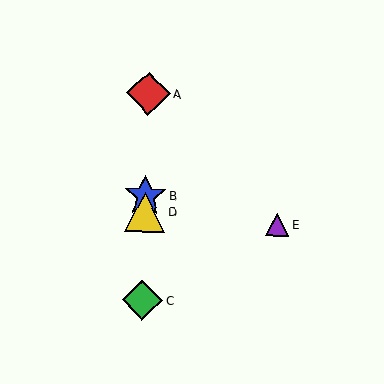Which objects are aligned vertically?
Objects A, B, C, D are aligned vertically.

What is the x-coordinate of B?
Object B is at x≈145.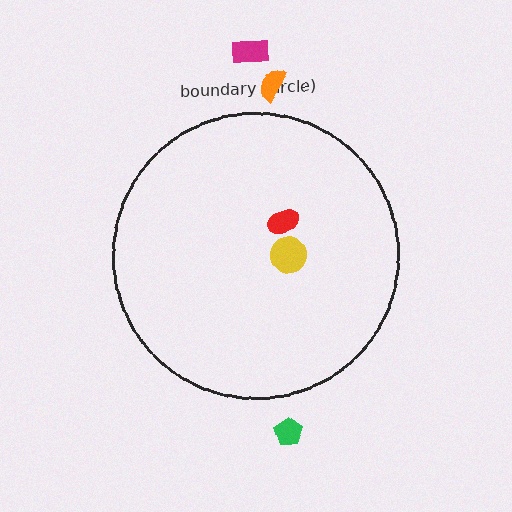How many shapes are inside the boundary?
2 inside, 3 outside.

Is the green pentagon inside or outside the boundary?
Outside.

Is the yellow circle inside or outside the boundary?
Inside.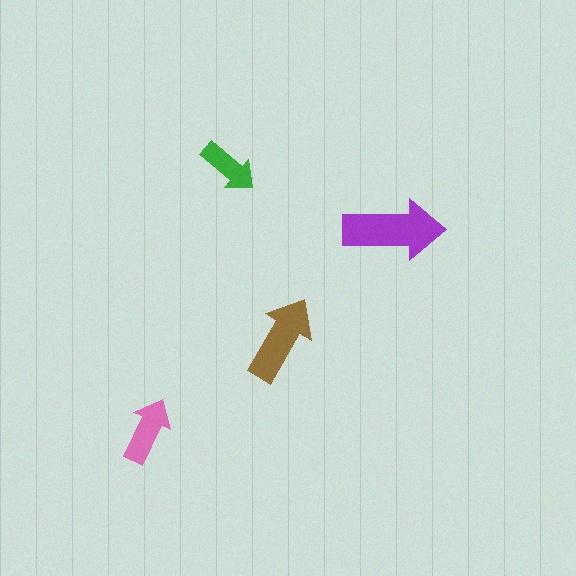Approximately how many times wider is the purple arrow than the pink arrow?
About 1.5 times wider.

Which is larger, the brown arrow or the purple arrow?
The purple one.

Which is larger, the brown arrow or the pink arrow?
The brown one.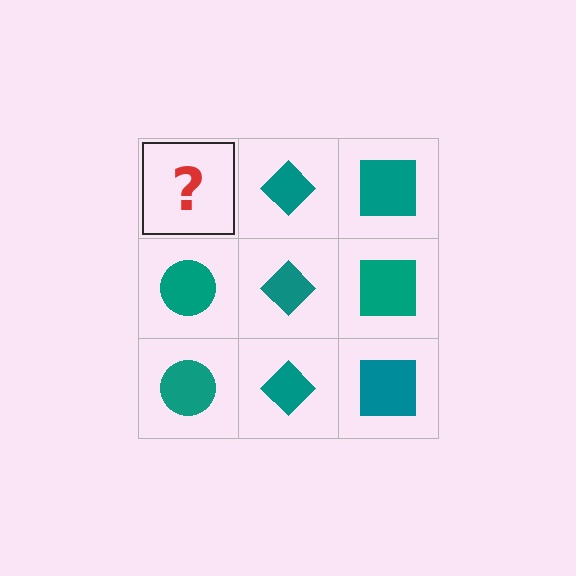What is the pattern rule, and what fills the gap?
The rule is that each column has a consistent shape. The gap should be filled with a teal circle.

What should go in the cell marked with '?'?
The missing cell should contain a teal circle.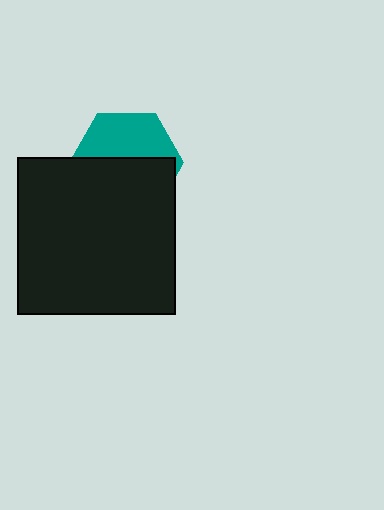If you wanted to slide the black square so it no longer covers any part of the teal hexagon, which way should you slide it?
Slide it down — that is the most direct way to separate the two shapes.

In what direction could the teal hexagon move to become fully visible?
The teal hexagon could move up. That would shift it out from behind the black square entirely.